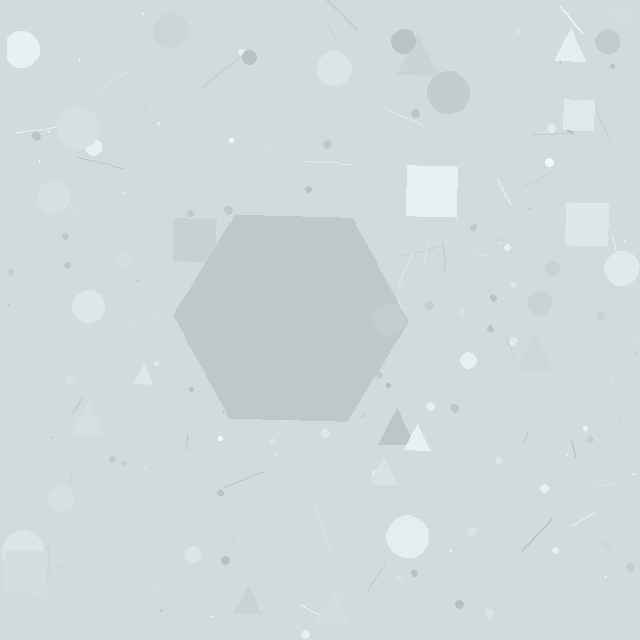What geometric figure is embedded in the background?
A hexagon is embedded in the background.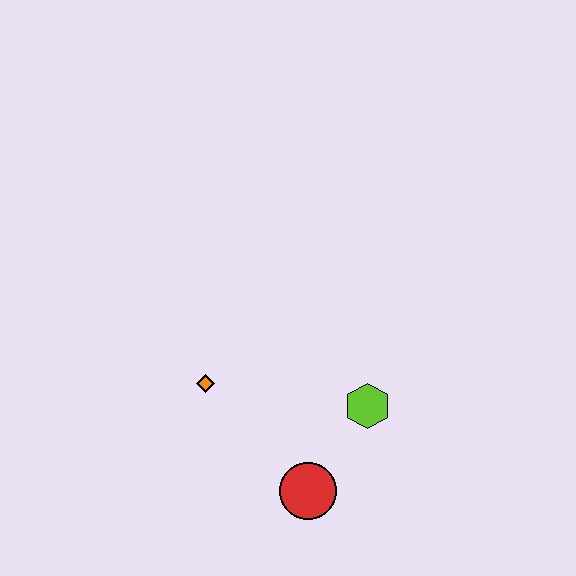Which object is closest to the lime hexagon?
The red circle is closest to the lime hexagon.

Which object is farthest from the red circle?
The orange diamond is farthest from the red circle.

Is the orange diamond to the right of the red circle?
No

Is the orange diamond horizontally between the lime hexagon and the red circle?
No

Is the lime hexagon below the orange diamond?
Yes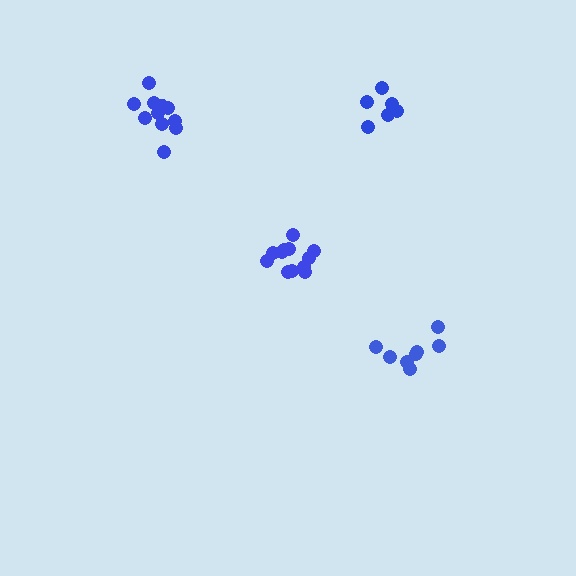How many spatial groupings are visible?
There are 4 spatial groupings.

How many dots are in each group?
Group 1: 11 dots, Group 2: 8 dots, Group 3: 12 dots, Group 4: 6 dots (37 total).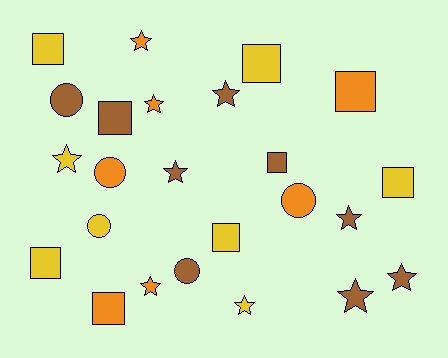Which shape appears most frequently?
Star, with 10 objects.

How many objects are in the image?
There are 24 objects.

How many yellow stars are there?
There are 2 yellow stars.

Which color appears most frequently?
Brown, with 9 objects.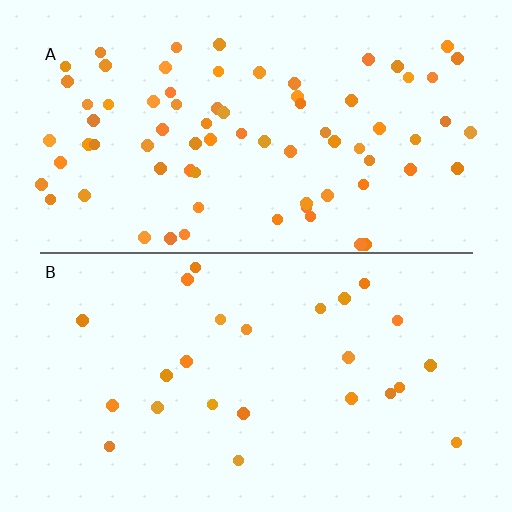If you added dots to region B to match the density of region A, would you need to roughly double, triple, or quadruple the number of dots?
Approximately triple.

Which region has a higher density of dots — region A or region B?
A (the top).